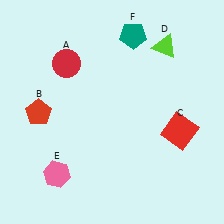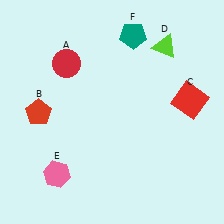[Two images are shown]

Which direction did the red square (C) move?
The red square (C) moved up.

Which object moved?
The red square (C) moved up.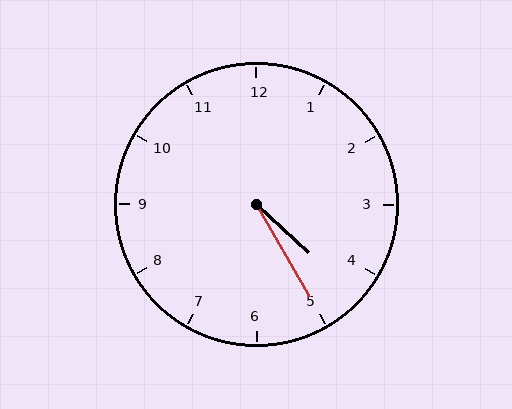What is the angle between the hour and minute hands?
Approximately 18 degrees.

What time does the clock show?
4:25.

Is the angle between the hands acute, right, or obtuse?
It is acute.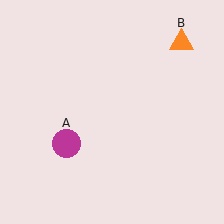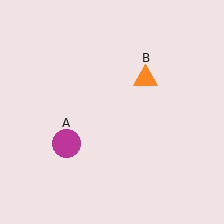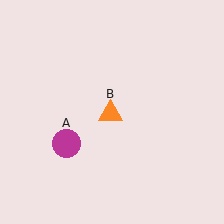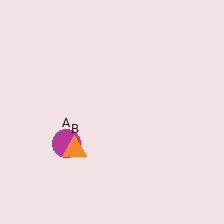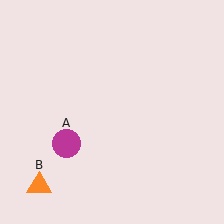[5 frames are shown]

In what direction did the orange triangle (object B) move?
The orange triangle (object B) moved down and to the left.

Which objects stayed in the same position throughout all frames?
Magenta circle (object A) remained stationary.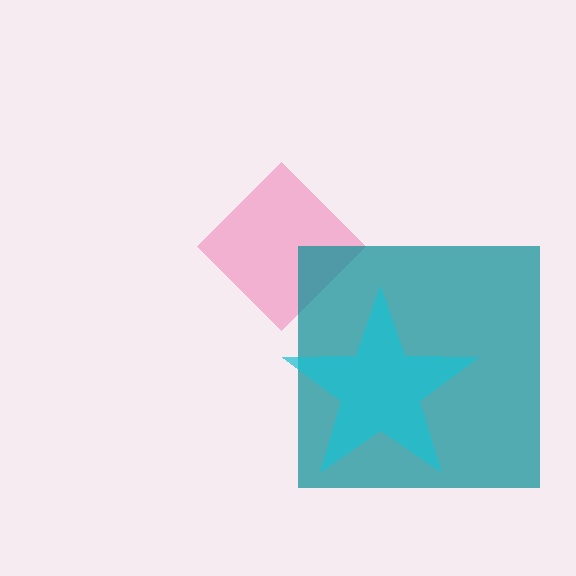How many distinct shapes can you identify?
There are 3 distinct shapes: a pink diamond, a teal square, a cyan star.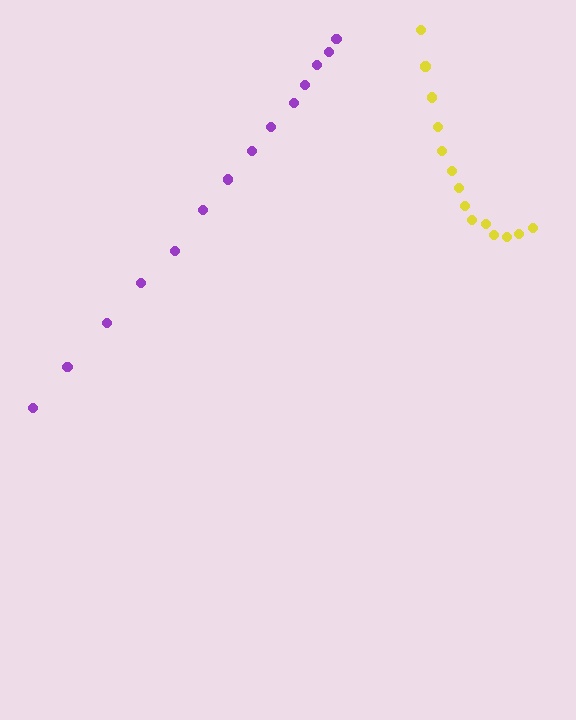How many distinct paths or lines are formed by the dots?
There are 2 distinct paths.